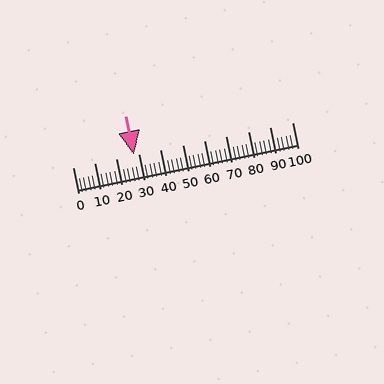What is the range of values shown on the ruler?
The ruler shows values from 0 to 100.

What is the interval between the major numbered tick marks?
The major tick marks are spaced 10 units apart.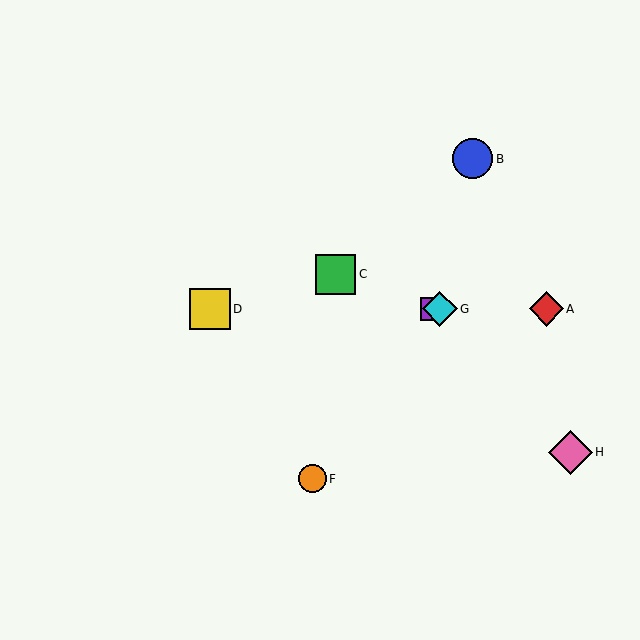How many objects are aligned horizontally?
4 objects (A, D, E, G) are aligned horizontally.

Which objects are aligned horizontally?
Objects A, D, E, G are aligned horizontally.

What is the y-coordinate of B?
Object B is at y≈159.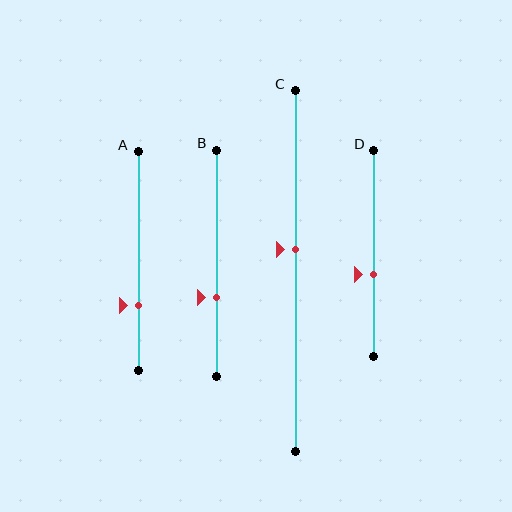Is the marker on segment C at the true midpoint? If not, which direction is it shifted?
No, the marker on segment C is shifted upward by about 6% of the segment length.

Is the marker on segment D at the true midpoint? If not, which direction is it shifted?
No, the marker on segment D is shifted downward by about 10% of the segment length.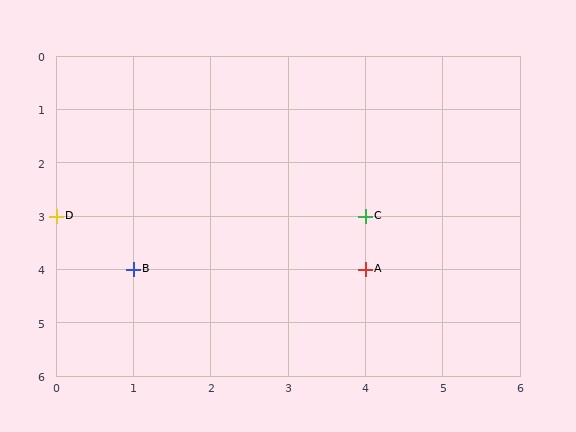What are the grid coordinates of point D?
Point D is at grid coordinates (0, 3).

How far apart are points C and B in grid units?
Points C and B are 3 columns and 1 row apart (about 3.2 grid units diagonally).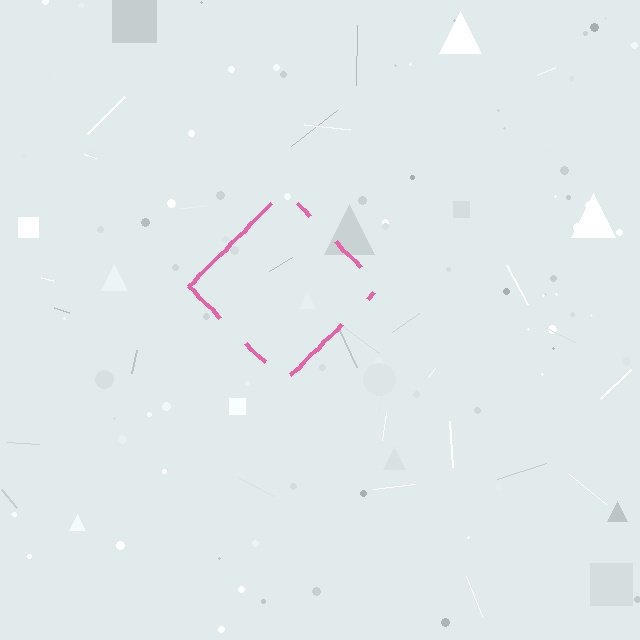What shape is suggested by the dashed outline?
The dashed outline suggests a diamond.